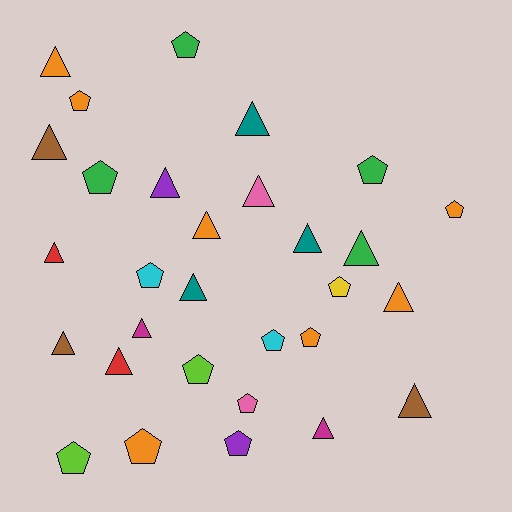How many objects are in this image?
There are 30 objects.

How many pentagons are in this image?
There are 14 pentagons.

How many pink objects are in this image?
There are 2 pink objects.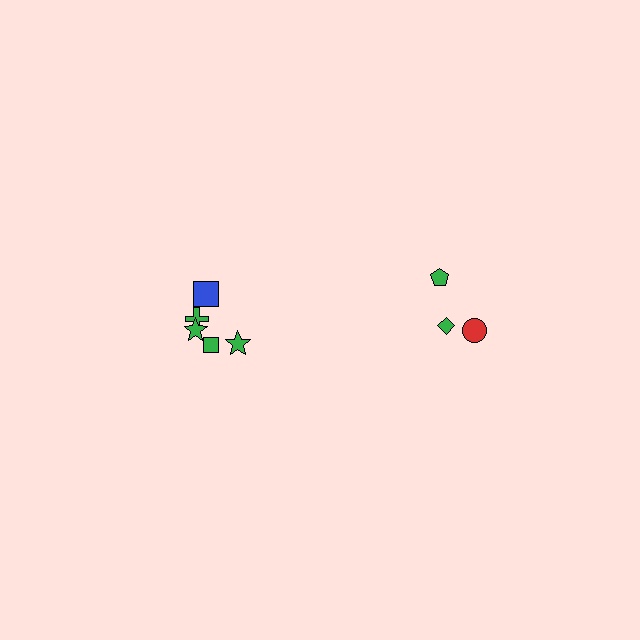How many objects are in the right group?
There are 3 objects.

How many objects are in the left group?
There are 5 objects.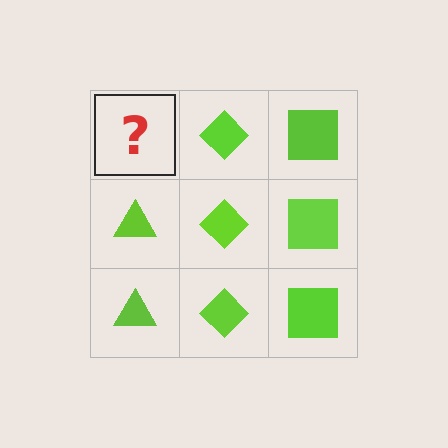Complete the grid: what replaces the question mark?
The question mark should be replaced with a lime triangle.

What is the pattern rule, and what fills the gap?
The rule is that each column has a consistent shape. The gap should be filled with a lime triangle.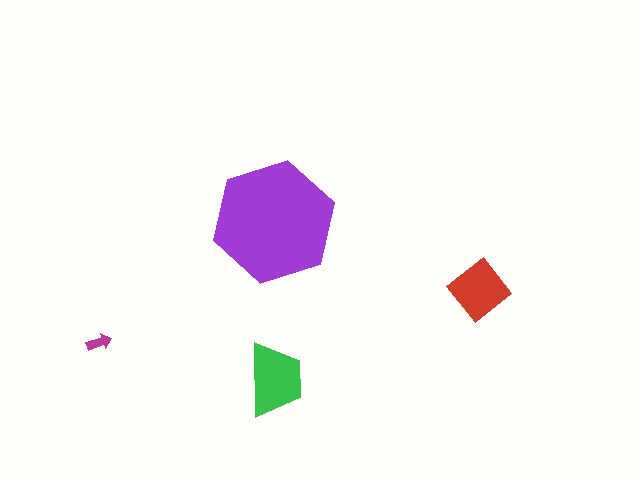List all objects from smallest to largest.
The magenta arrow, the red diamond, the green trapezoid, the purple hexagon.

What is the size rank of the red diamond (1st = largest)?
3rd.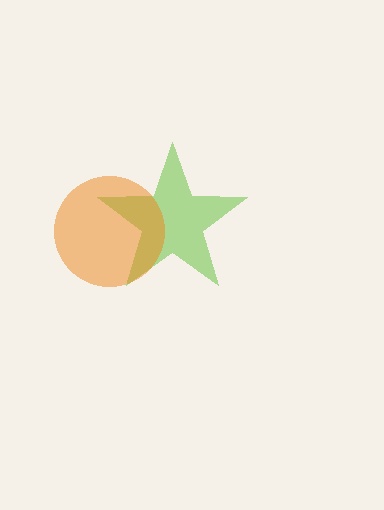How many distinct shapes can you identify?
There are 2 distinct shapes: a lime star, an orange circle.